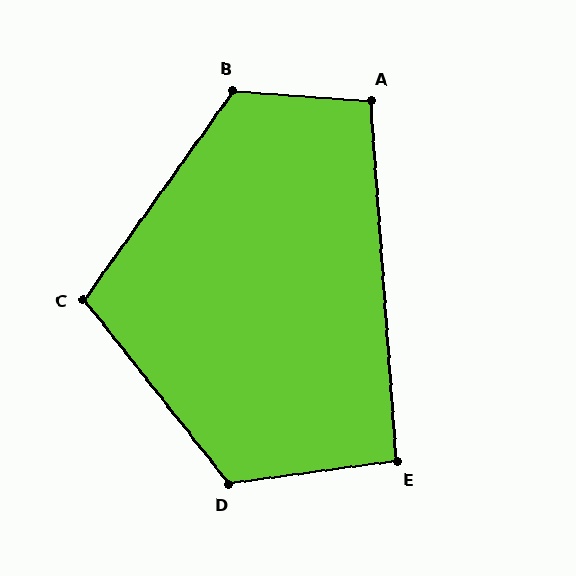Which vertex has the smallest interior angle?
E, at approximately 93 degrees.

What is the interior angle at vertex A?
Approximately 98 degrees (obtuse).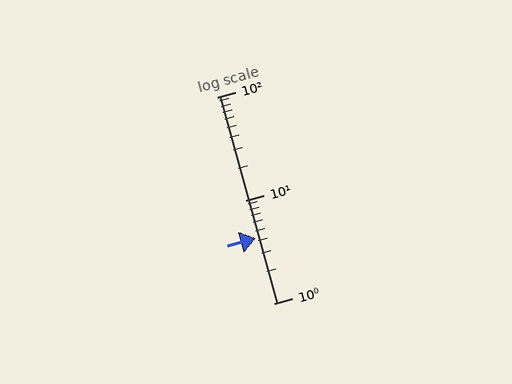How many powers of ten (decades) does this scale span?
The scale spans 2 decades, from 1 to 100.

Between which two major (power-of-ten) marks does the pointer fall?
The pointer is between 1 and 10.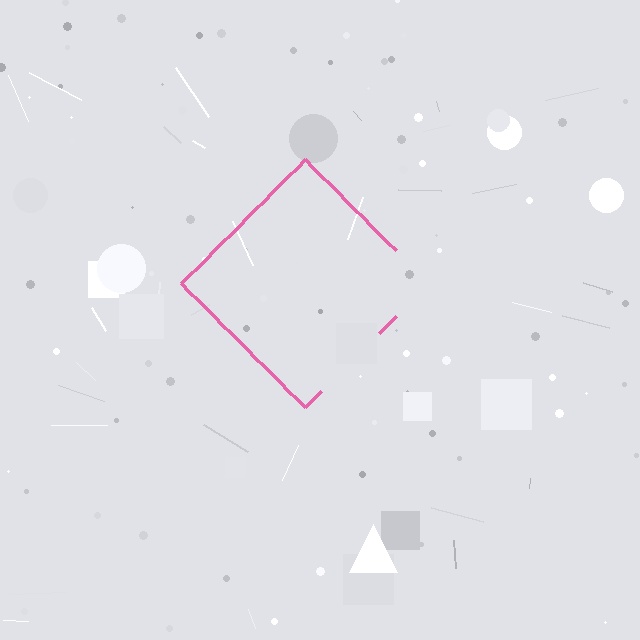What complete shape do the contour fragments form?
The contour fragments form a diamond.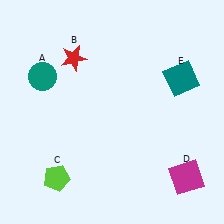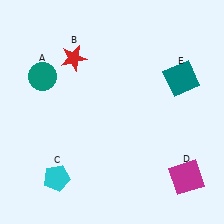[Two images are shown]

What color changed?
The pentagon (C) changed from lime in Image 1 to cyan in Image 2.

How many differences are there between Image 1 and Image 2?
There is 1 difference between the two images.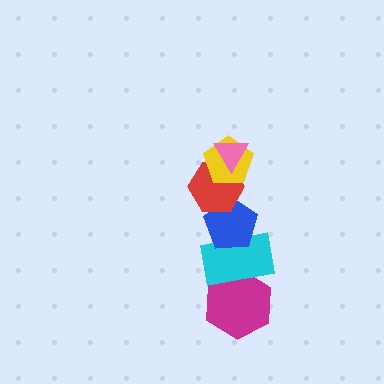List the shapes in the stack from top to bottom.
From top to bottom: the pink triangle, the yellow pentagon, the red hexagon, the blue pentagon, the cyan rectangle, the magenta hexagon.